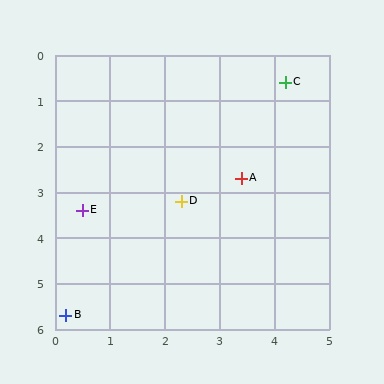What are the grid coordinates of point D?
Point D is at approximately (2.3, 3.2).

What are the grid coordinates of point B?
Point B is at approximately (0.2, 5.7).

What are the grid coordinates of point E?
Point E is at approximately (0.5, 3.4).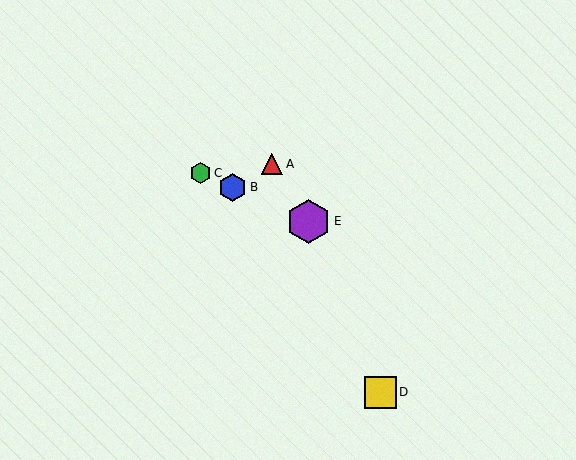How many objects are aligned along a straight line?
3 objects (B, C, E) are aligned along a straight line.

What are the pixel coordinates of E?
Object E is at (309, 221).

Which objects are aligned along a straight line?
Objects B, C, E are aligned along a straight line.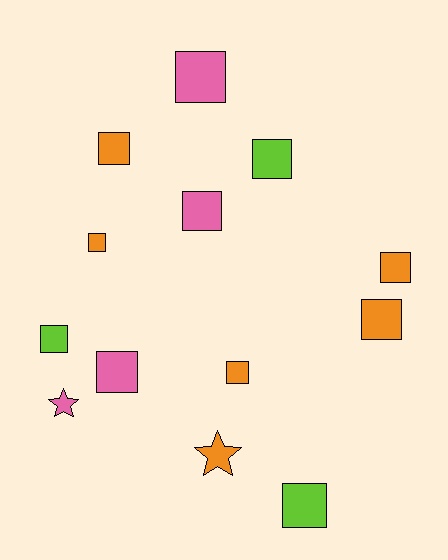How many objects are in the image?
There are 13 objects.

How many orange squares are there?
There are 5 orange squares.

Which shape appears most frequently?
Square, with 11 objects.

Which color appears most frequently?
Orange, with 6 objects.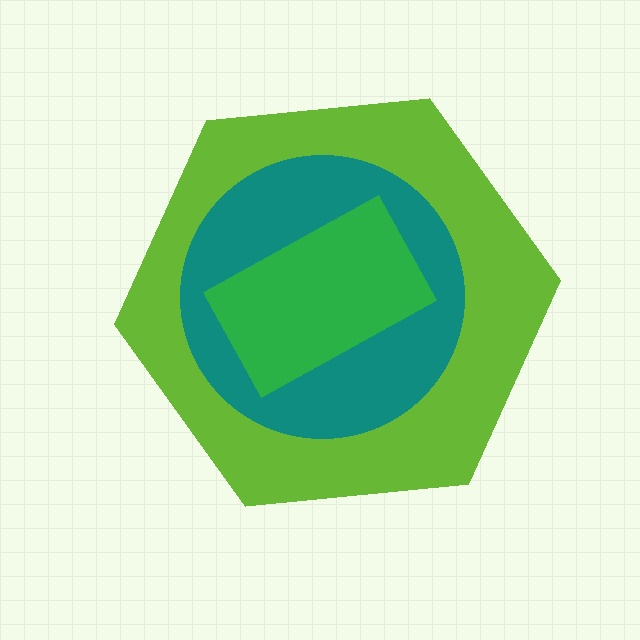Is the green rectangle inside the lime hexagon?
Yes.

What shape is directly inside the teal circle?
The green rectangle.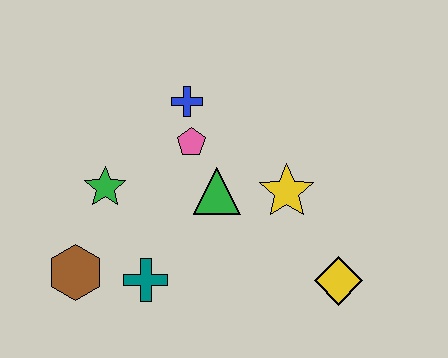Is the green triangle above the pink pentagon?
No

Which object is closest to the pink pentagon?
The blue cross is closest to the pink pentagon.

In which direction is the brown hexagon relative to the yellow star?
The brown hexagon is to the left of the yellow star.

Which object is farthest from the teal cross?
The yellow diamond is farthest from the teal cross.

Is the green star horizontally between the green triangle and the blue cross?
No